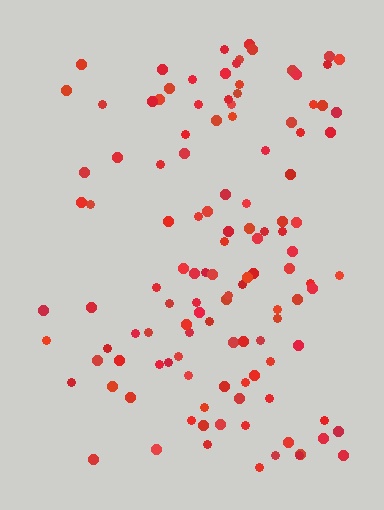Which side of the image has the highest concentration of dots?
The right.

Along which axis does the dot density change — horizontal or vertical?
Horizontal.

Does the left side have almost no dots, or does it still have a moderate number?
Still a moderate number, just noticeably fewer than the right.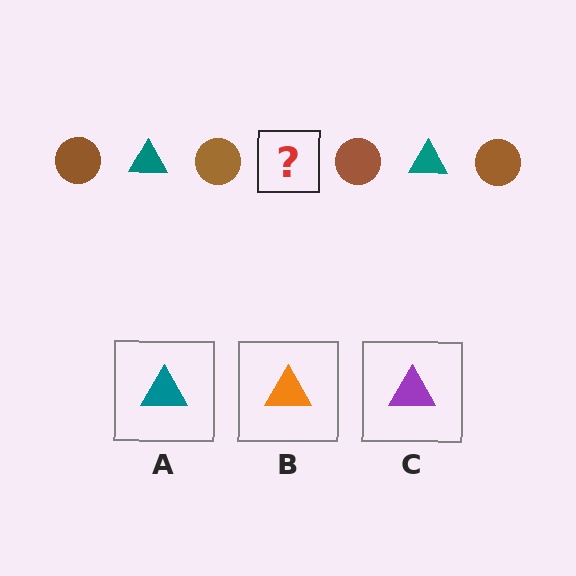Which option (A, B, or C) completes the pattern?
A.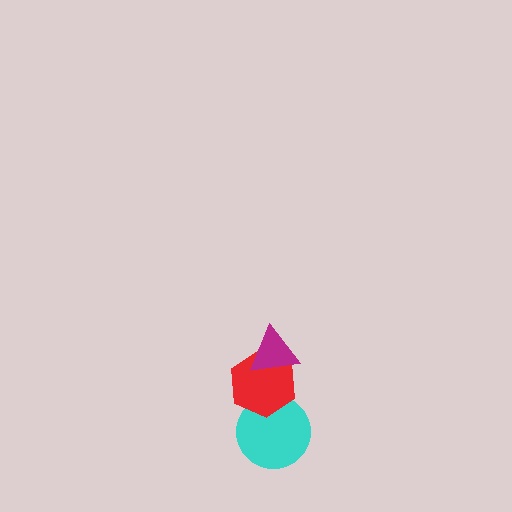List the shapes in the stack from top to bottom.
From top to bottom: the magenta triangle, the red hexagon, the cyan circle.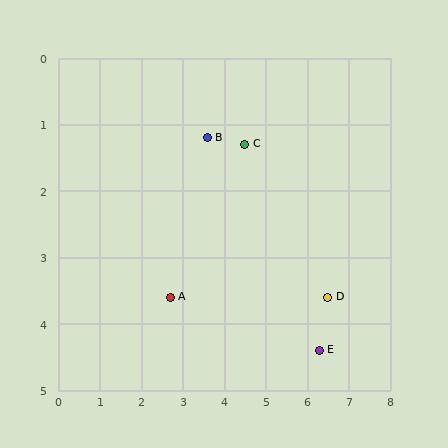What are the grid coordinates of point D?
Point D is at approximately (6.5, 3.6).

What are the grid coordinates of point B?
Point B is at approximately (3.6, 1.2).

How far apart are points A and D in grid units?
Points A and D are about 3.8 grid units apart.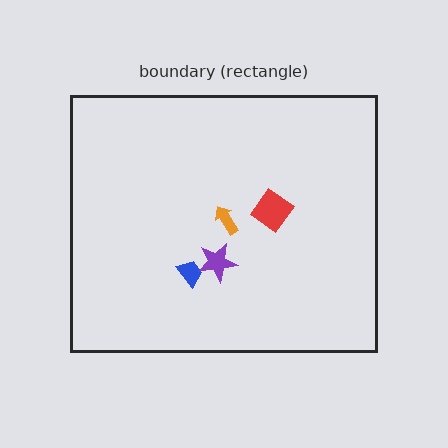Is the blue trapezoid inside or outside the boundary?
Inside.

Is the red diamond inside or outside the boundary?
Inside.